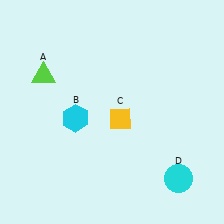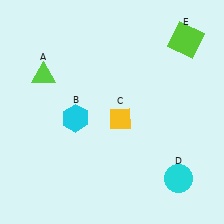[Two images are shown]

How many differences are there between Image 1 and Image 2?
There is 1 difference between the two images.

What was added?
A lime square (E) was added in Image 2.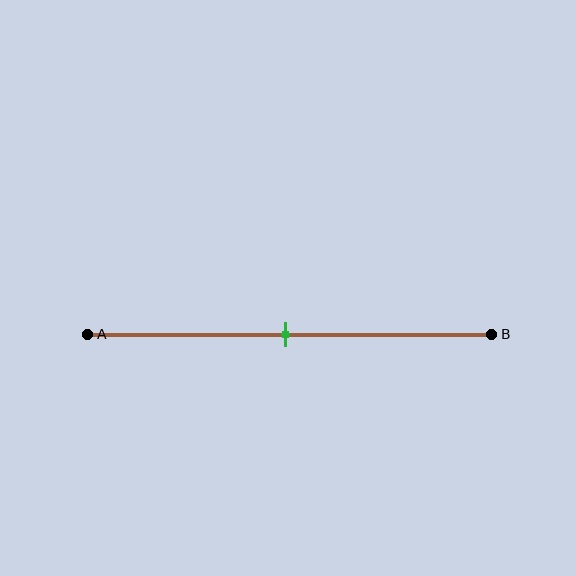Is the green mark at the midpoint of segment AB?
Yes, the mark is approximately at the midpoint.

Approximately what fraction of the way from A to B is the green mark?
The green mark is approximately 50% of the way from A to B.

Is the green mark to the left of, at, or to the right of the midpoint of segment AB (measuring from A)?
The green mark is approximately at the midpoint of segment AB.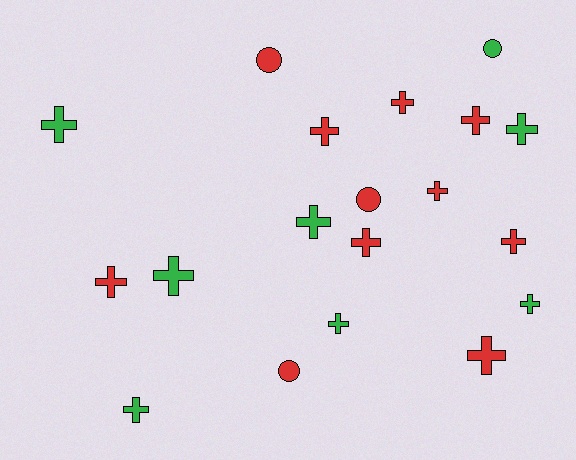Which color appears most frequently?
Red, with 11 objects.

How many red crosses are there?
There are 8 red crosses.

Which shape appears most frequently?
Cross, with 15 objects.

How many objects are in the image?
There are 19 objects.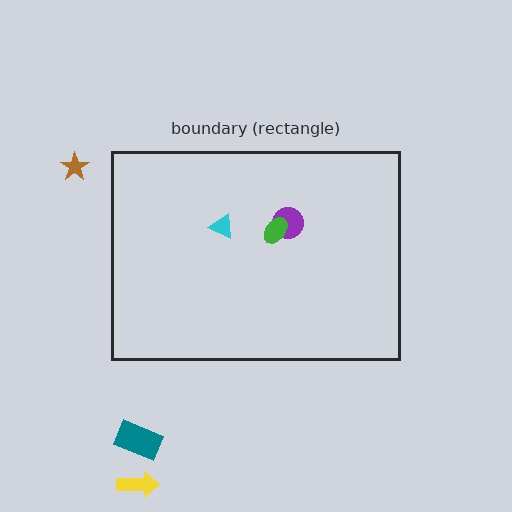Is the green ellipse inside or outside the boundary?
Inside.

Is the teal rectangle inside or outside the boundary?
Outside.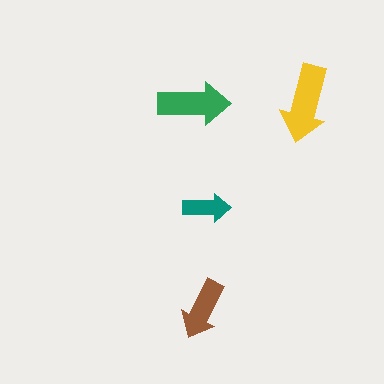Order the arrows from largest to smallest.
the yellow one, the green one, the brown one, the teal one.